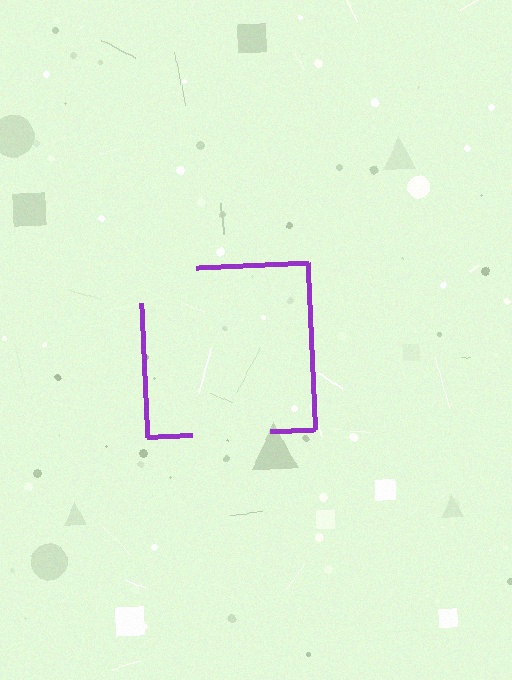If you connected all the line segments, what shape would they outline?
They would outline a square.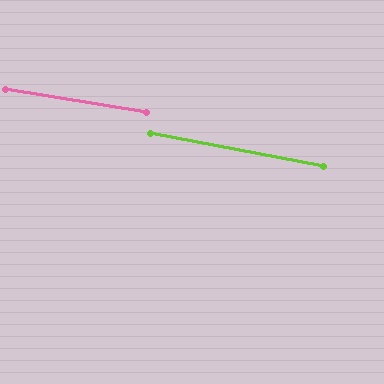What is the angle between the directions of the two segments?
Approximately 2 degrees.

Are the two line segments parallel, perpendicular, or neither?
Parallel — their directions differ by only 1.7°.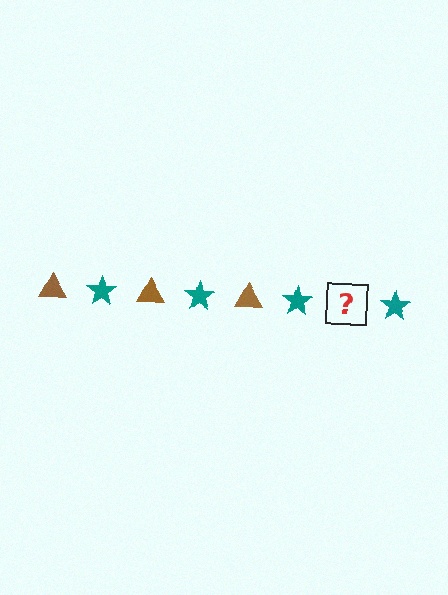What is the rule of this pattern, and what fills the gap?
The rule is that the pattern alternates between brown triangle and teal star. The gap should be filled with a brown triangle.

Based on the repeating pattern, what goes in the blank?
The blank should be a brown triangle.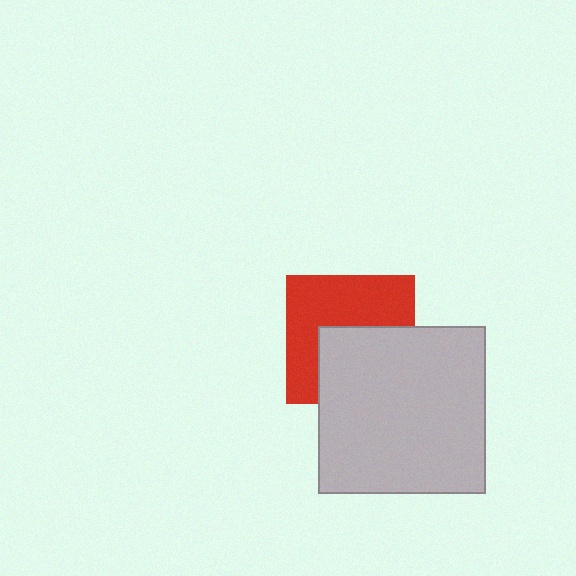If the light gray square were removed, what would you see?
You would see the complete red square.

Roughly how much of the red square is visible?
About half of it is visible (roughly 54%).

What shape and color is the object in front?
The object in front is a light gray square.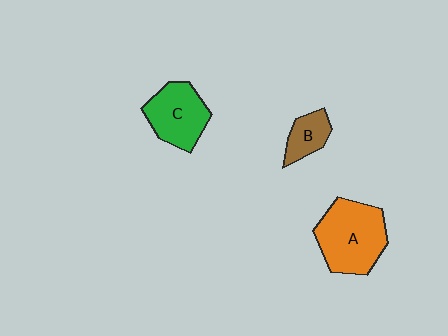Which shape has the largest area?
Shape A (orange).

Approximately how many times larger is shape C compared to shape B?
Approximately 1.9 times.